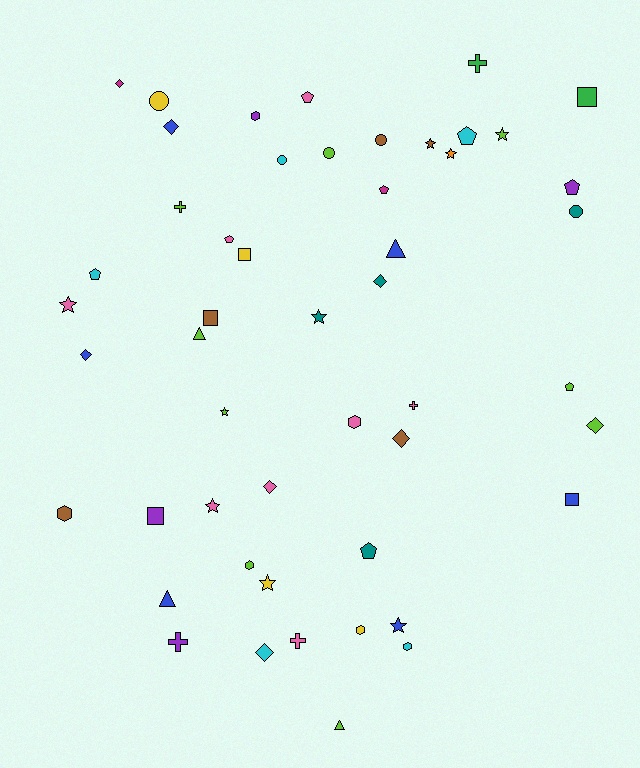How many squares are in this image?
There are 5 squares.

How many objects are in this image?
There are 50 objects.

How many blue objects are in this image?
There are 6 blue objects.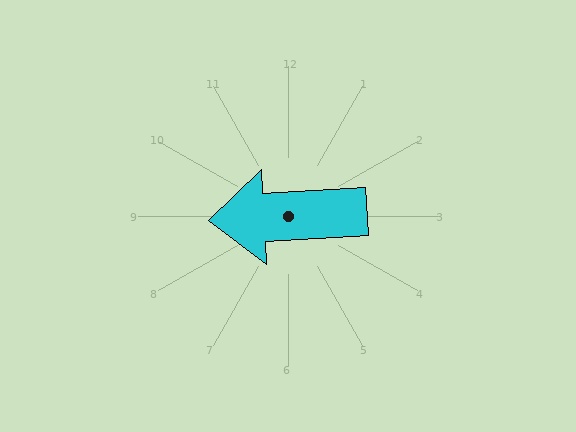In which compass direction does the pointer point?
West.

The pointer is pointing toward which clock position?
Roughly 9 o'clock.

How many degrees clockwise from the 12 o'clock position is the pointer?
Approximately 267 degrees.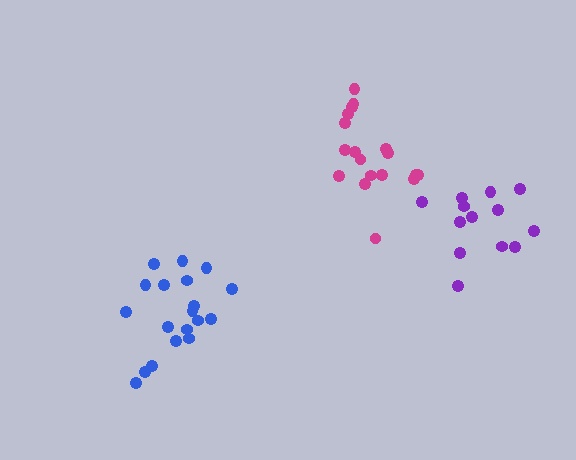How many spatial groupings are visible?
There are 3 spatial groupings.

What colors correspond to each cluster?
The clusters are colored: purple, magenta, blue.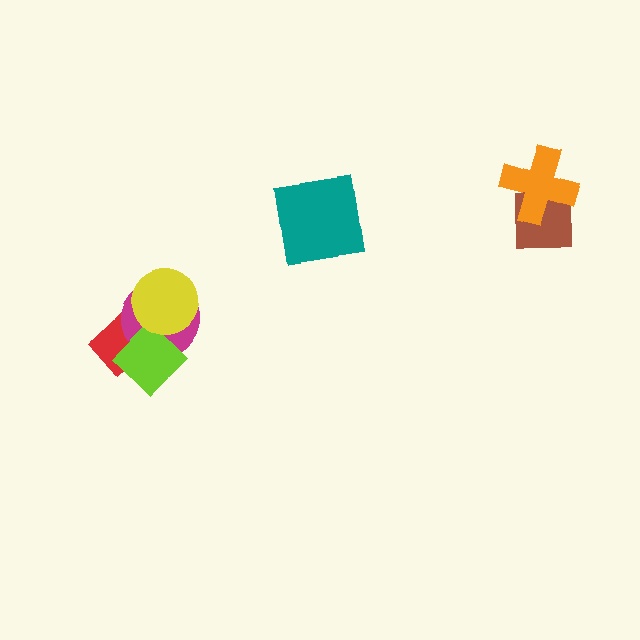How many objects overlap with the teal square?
0 objects overlap with the teal square.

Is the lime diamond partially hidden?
Yes, it is partially covered by another shape.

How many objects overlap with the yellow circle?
3 objects overlap with the yellow circle.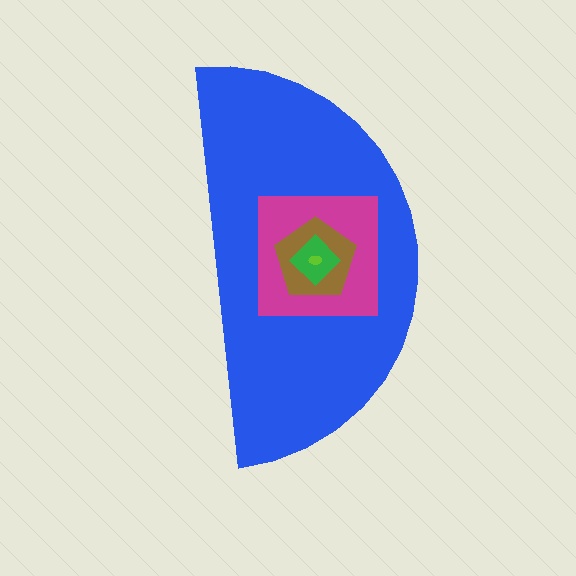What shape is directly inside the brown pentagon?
The green diamond.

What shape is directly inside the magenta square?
The brown pentagon.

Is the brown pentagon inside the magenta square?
Yes.